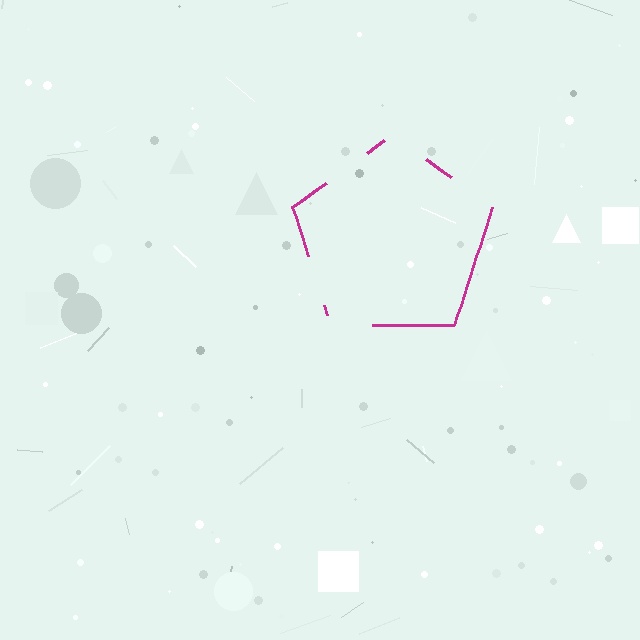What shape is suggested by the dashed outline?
The dashed outline suggests a pentagon.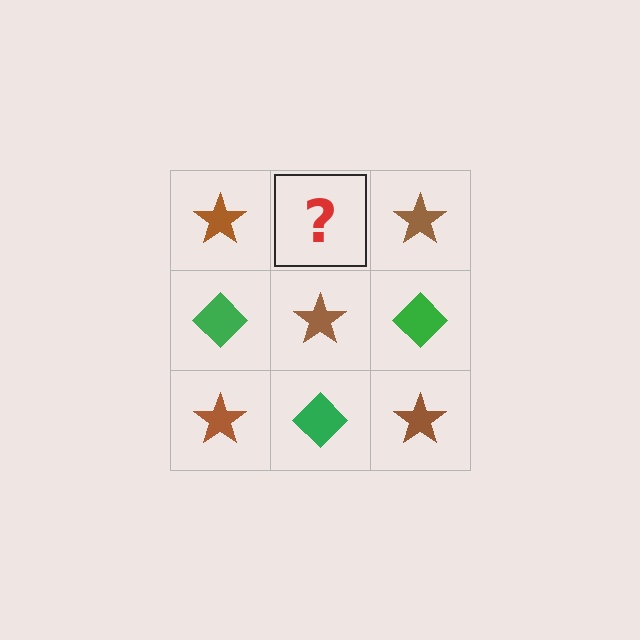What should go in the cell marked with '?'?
The missing cell should contain a green diamond.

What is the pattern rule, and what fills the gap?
The rule is that it alternates brown star and green diamond in a checkerboard pattern. The gap should be filled with a green diamond.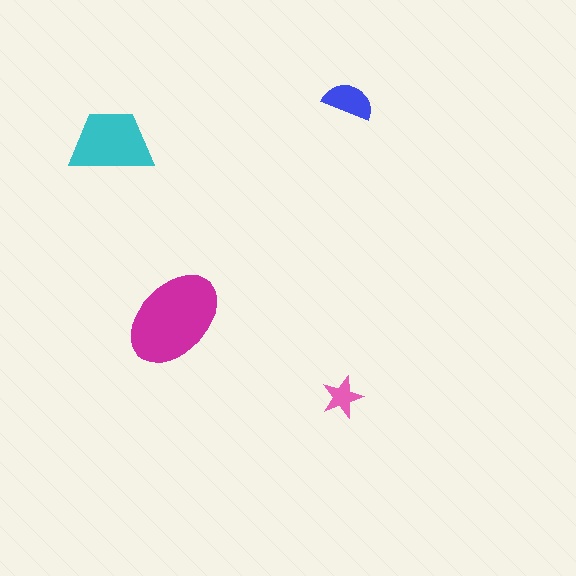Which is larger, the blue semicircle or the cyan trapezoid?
The cyan trapezoid.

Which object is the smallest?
The pink star.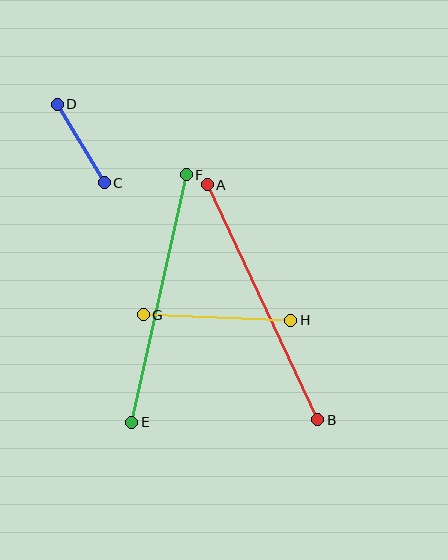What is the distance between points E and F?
The distance is approximately 253 pixels.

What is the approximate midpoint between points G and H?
The midpoint is at approximately (217, 318) pixels.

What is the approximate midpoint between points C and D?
The midpoint is at approximately (81, 143) pixels.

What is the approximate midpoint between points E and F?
The midpoint is at approximately (159, 299) pixels.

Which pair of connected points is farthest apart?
Points A and B are farthest apart.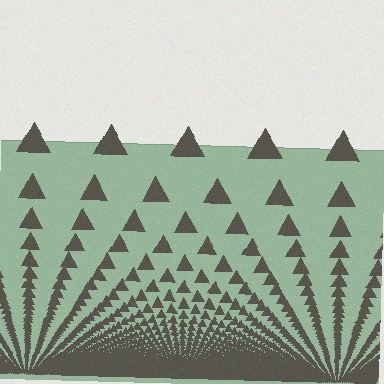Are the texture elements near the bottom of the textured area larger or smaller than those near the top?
Smaller. The gradient is inverted — elements near the bottom are smaller and denser.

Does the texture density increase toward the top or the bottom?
Density increases toward the bottom.